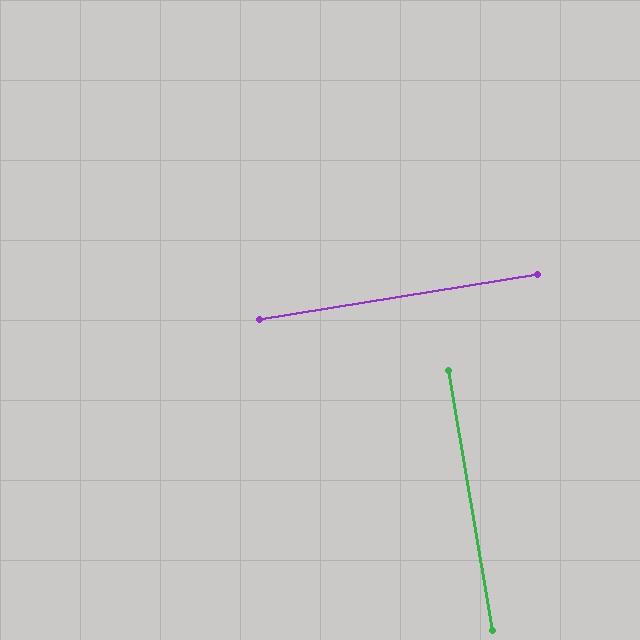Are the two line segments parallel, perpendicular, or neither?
Perpendicular — they meet at approximately 89°.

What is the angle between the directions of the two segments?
Approximately 89 degrees.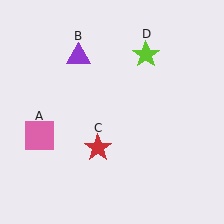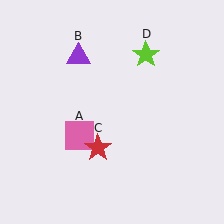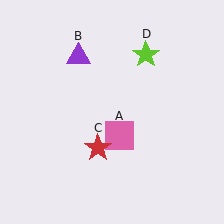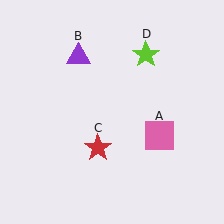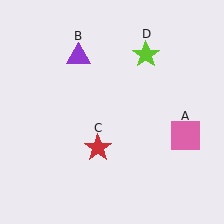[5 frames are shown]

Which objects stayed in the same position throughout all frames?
Purple triangle (object B) and red star (object C) and lime star (object D) remained stationary.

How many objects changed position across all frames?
1 object changed position: pink square (object A).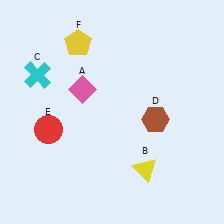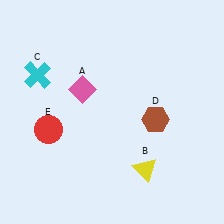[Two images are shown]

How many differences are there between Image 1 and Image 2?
There is 1 difference between the two images.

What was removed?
The yellow pentagon (F) was removed in Image 2.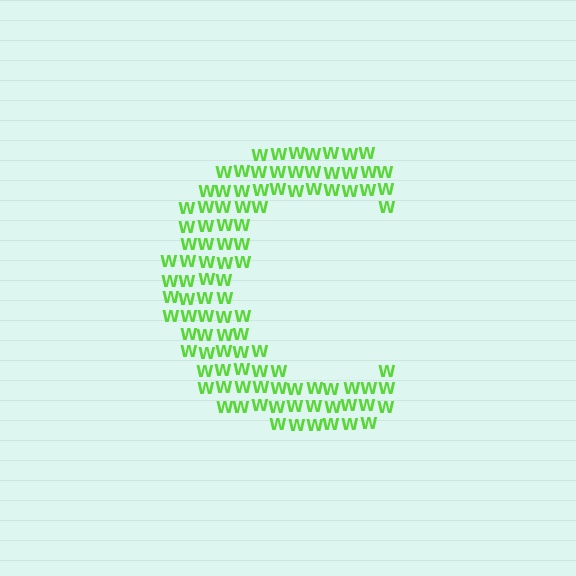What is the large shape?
The large shape is the letter C.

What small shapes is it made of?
It is made of small letter W's.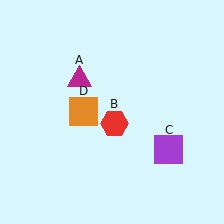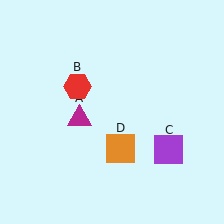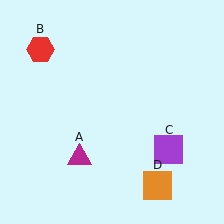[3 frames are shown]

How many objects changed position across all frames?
3 objects changed position: magenta triangle (object A), red hexagon (object B), orange square (object D).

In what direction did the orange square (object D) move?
The orange square (object D) moved down and to the right.